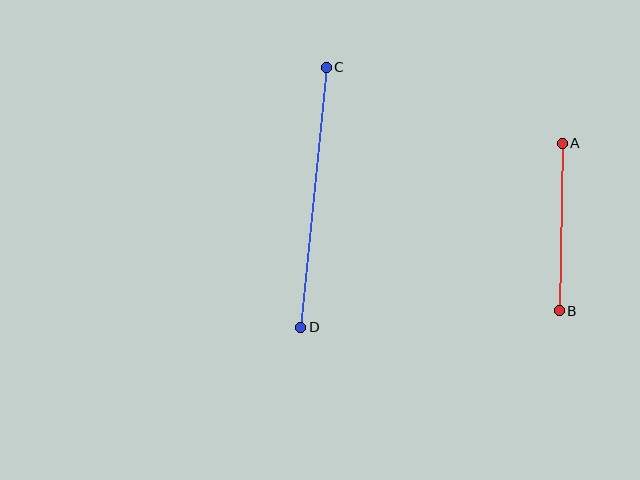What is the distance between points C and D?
The distance is approximately 261 pixels.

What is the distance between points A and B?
The distance is approximately 167 pixels.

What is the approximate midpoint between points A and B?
The midpoint is at approximately (561, 227) pixels.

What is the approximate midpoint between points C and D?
The midpoint is at approximately (313, 197) pixels.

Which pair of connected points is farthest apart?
Points C and D are farthest apart.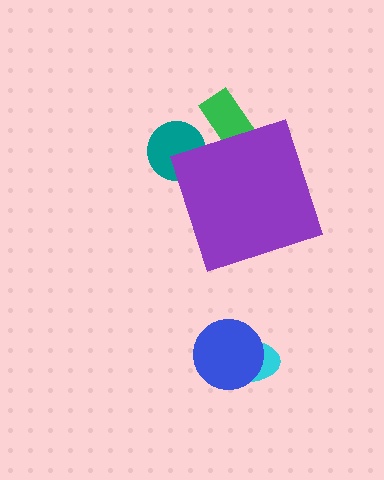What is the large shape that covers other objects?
A purple diamond.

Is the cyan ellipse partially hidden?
No, the cyan ellipse is fully visible.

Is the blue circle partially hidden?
No, the blue circle is fully visible.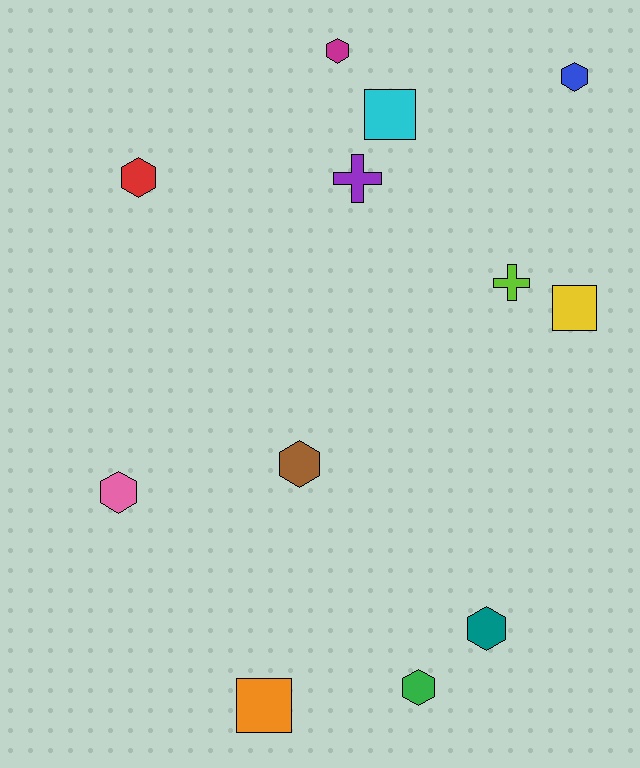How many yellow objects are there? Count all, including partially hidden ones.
There is 1 yellow object.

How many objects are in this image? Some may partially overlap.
There are 12 objects.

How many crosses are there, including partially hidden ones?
There are 2 crosses.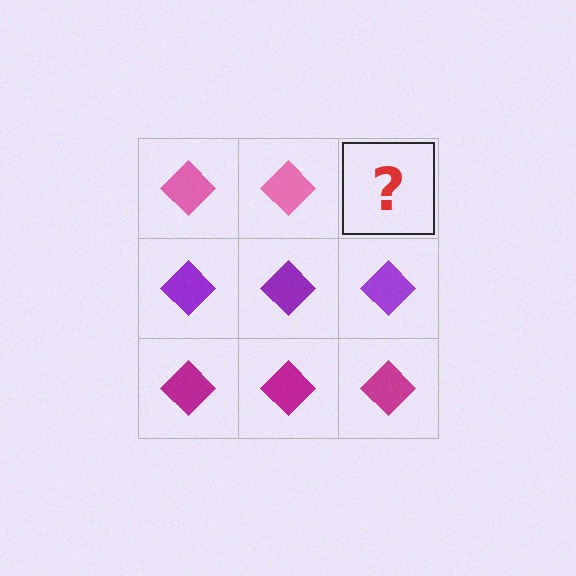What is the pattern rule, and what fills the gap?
The rule is that each row has a consistent color. The gap should be filled with a pink diamond.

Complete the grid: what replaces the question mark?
The question mark should be replaced with a pink diamond.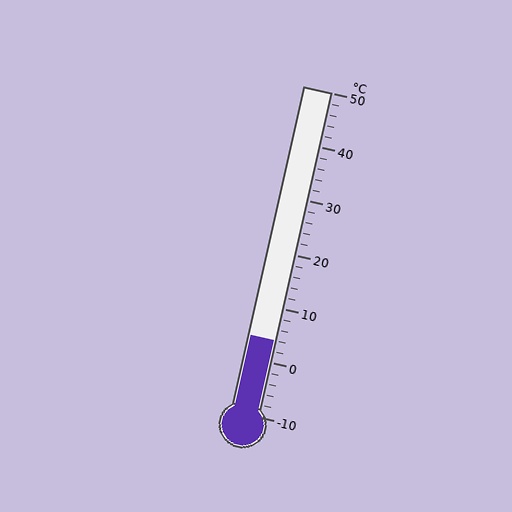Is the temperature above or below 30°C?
The temperature is below 30°C.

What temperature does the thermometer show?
The thermometer shows approximately 4°C.